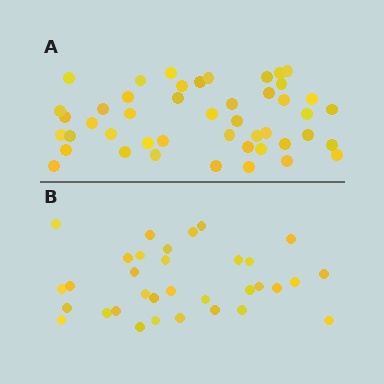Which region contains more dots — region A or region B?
Region A (the top region) has more dots.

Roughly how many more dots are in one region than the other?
Region A has approximately 15 more dots than region B.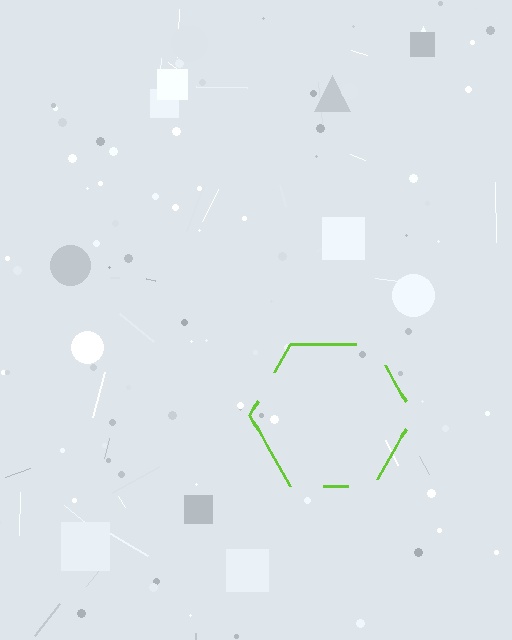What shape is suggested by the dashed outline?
The dashed outline suggests a hexagon.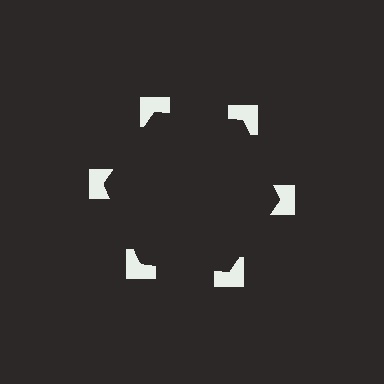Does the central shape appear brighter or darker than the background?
It typically appears slightly darker than the background, even though no actual brightness change is drawn.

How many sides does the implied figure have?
6 sides.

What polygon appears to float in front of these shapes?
An illusory hexagon — its edges are inferred from the aligned wedge cuts in the notched squares, not physically drawn.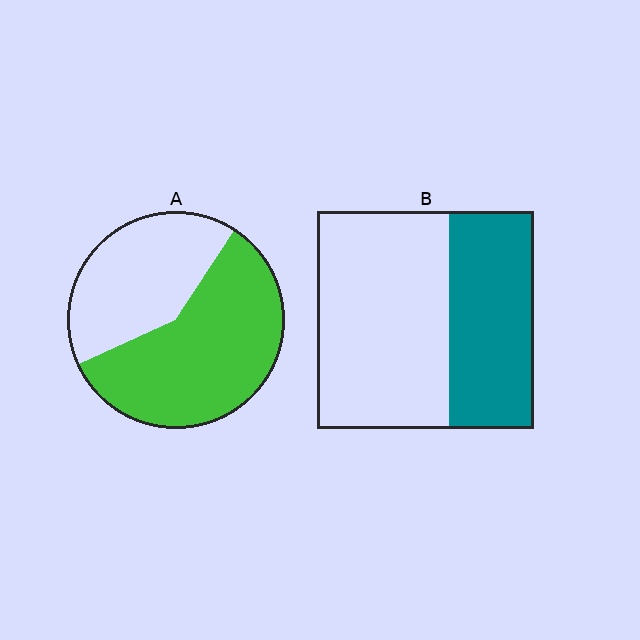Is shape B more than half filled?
No.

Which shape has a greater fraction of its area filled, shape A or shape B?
Shape A.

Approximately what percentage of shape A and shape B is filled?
A is approximately 60% and B is approximately 40%.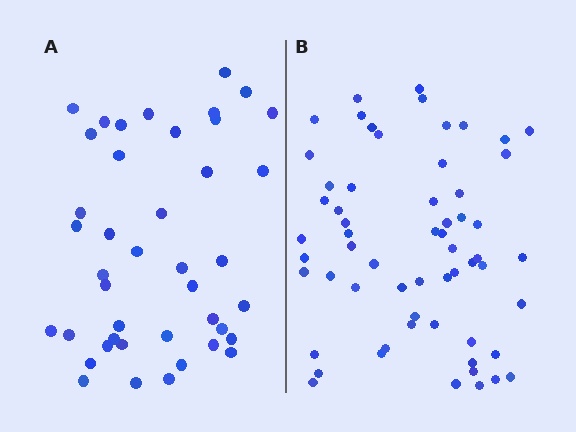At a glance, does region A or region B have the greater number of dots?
Region B (the right region) has more dots.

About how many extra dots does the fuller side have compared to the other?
Region B has approximately 20 more dots than region A.